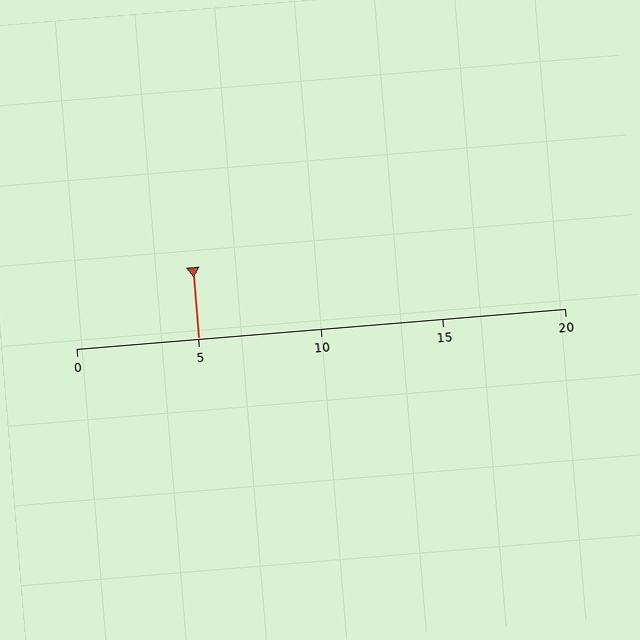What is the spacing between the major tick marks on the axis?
The major ticks are spaced 5 apart.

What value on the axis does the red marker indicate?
The marker indicates approximately 5.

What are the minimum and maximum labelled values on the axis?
The axis runs from 0 to 20.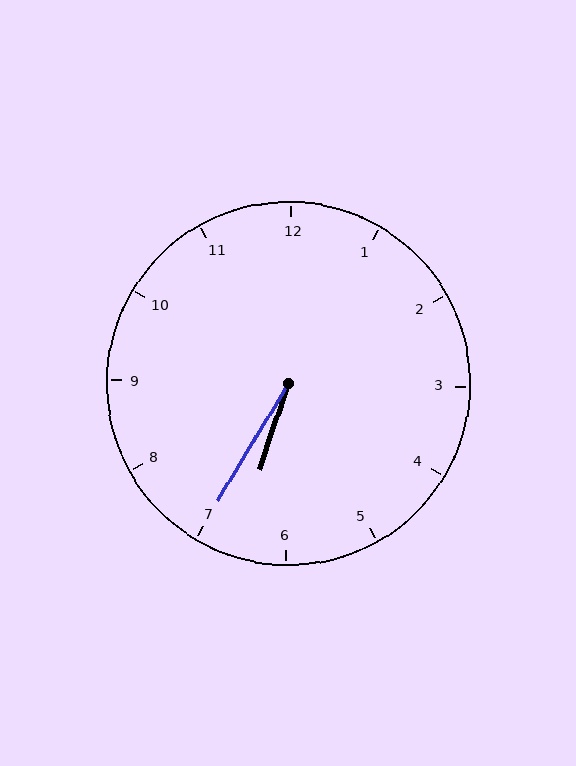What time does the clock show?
6:35.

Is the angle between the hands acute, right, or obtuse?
It is acute.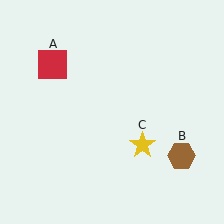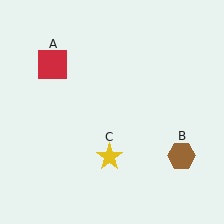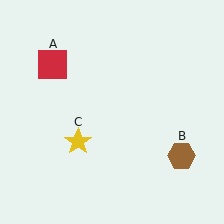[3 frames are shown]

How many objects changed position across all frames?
1 object changed position: yellow star (object C).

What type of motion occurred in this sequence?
The yellow star (object C) rotated clockwise around the center of the scene.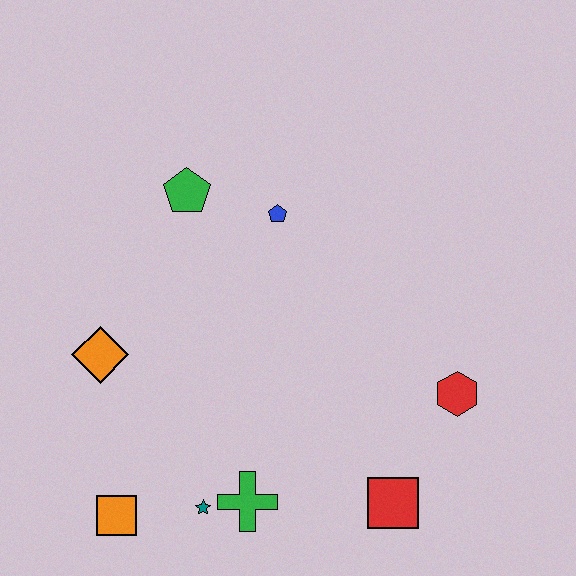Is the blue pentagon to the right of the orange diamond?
Yes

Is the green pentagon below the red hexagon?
No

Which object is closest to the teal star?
The green cross is closest to the teal star.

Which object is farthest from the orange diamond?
The red hexagon is farthest from the orange diamond.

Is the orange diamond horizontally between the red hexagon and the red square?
No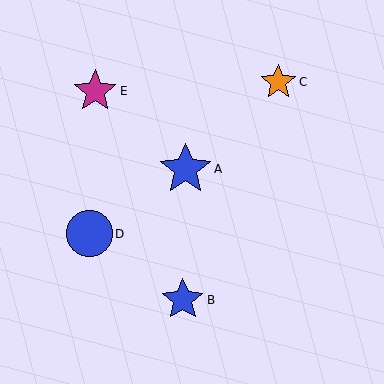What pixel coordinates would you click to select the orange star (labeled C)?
Click at (278, 82) to select the orange star C.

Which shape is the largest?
The blue star (labeled A) is the largest.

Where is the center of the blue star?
The center of the blue star is at (183, 300).